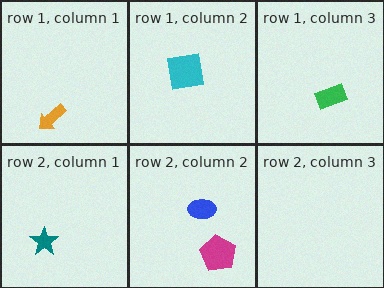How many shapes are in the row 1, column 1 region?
1.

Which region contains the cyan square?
The row 1, column 2 region.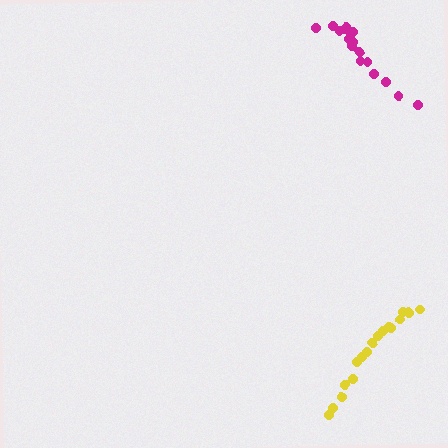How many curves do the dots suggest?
There are 2 distinct paths.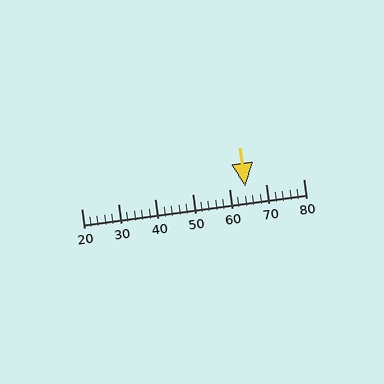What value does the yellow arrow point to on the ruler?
The yellow arrow points to approximately 64.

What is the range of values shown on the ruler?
The ruler shows values from 20 to 80.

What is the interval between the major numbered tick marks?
The major tick marks are spaced 10 units apart.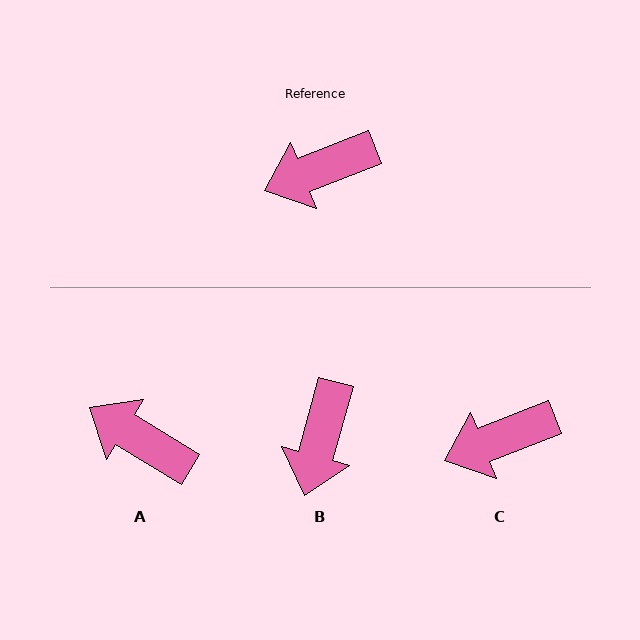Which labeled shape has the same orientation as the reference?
C.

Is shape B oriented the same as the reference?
No, it is off by about 53 degrees.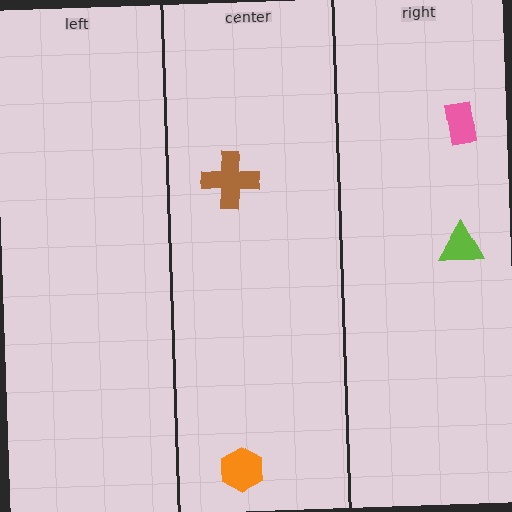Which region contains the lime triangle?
The right region.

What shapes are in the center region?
The orange hexagon, the brown cross.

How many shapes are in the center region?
2.